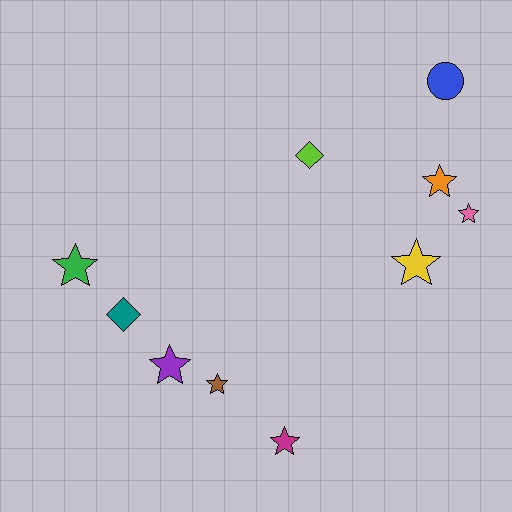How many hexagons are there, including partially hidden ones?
There are no hexagons.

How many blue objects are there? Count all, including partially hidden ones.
There is 1 blue object.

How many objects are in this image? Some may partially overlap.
There are 10 objects.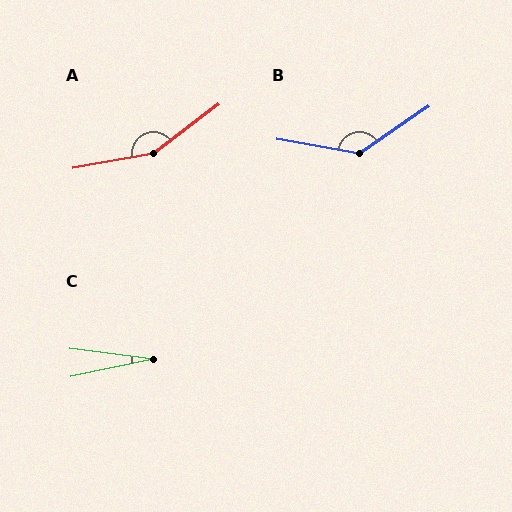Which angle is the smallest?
C, at approximately 20 degrees.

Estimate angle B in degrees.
Approximately 135 degrees.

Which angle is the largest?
A, at approximately 153 degrees.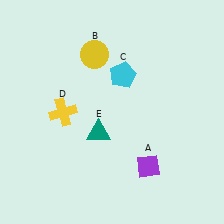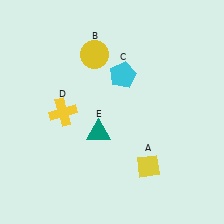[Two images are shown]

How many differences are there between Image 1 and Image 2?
There is 1 difference between the two images.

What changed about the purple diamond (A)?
In Image 1, A is purple. In Image 2, it changed to yellow.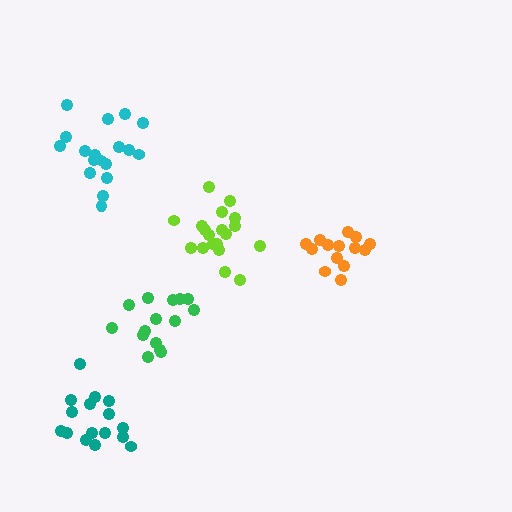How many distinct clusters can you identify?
There are 5 distinct clusters.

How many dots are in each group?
Group 1: 19 dots, Group 2: 18 dots, Group 3: 14 dots, Group 4: 16 dots, Group 5: 15 dots (82 total).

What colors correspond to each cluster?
The clusters are colored: lime, cyan, orange, teal, green.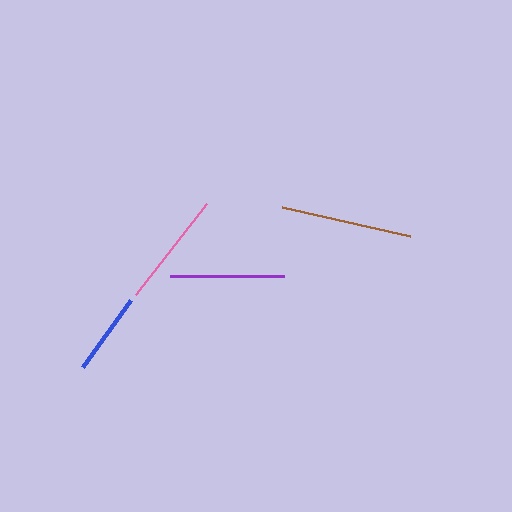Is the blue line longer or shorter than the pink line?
The pink line is longer than the blue line.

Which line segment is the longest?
The brown line is the longest at approximately 132 pixels.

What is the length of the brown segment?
The brown segment is approximately 132 pixels long.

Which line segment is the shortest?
The blue line is the shortest at approximately 82 pixels.